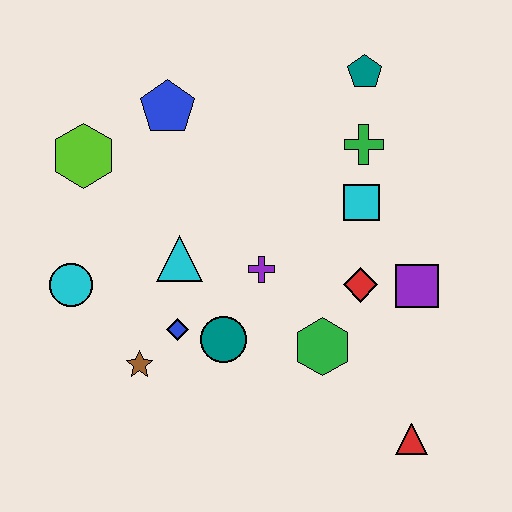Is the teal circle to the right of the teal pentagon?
No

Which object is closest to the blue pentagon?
The lime hexagon is closest to the blue pentagon.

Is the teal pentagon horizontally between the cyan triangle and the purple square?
Yes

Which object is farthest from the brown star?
The teal pentagon is farthest from the brown star.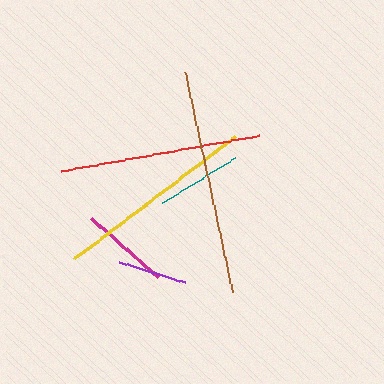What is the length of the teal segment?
The teal segment is approximately 85 pixels long.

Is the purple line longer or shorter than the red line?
The red line is longer than the purple line.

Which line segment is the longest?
The brown line is the longest at approximately 225 pixels.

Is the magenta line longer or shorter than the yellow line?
The yellow line is longer than the magenta line.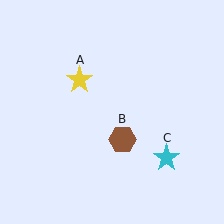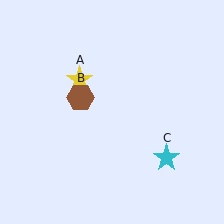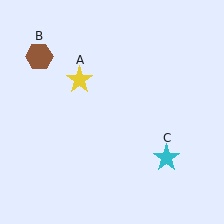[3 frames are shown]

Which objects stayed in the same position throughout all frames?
Yellow star (object A) and cyan star (object C) remained stationary.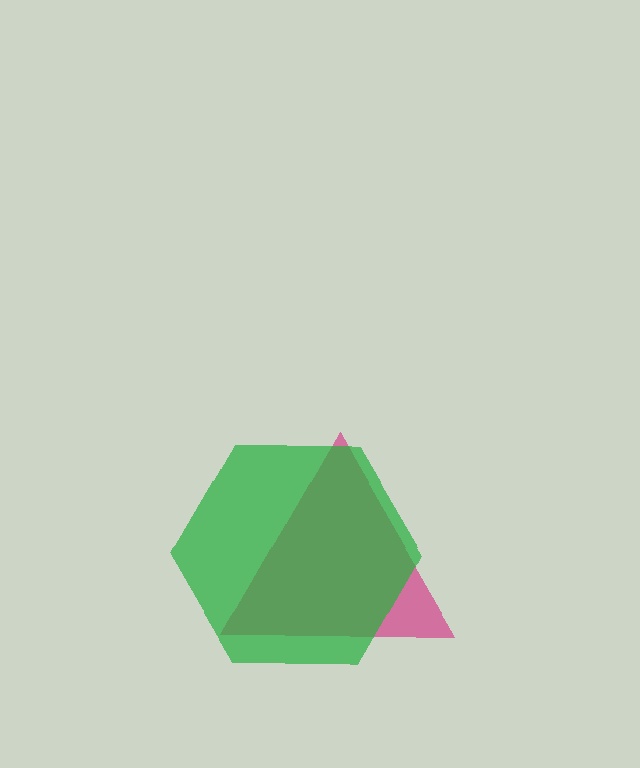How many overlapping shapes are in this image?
There are 2 overlapping shapes in the image.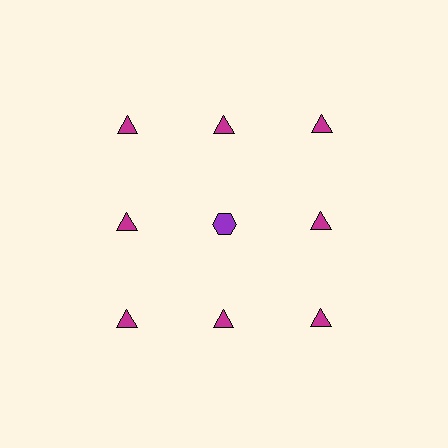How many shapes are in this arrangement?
There are 9 shapes arranged in a grid pattern.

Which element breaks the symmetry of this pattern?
The purple hexagon in the second row, second from left column breaks the symmetry. All other shapes are magenta triangles.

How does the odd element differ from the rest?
It differs in both color (purple instead of magenta) and shape (hexagon instead of triangle).